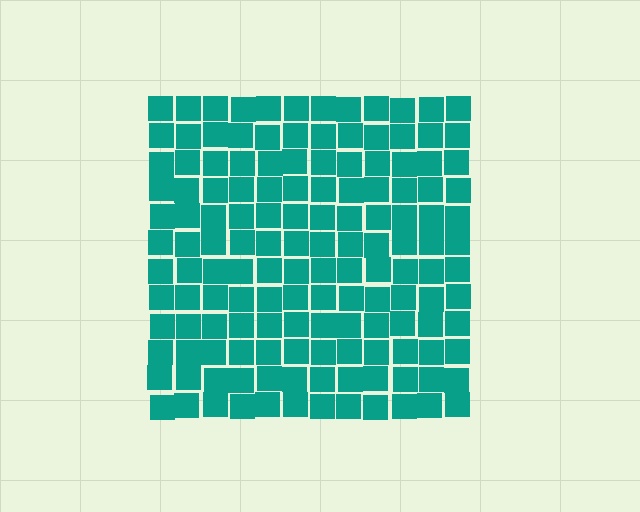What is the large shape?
The large shape is a square.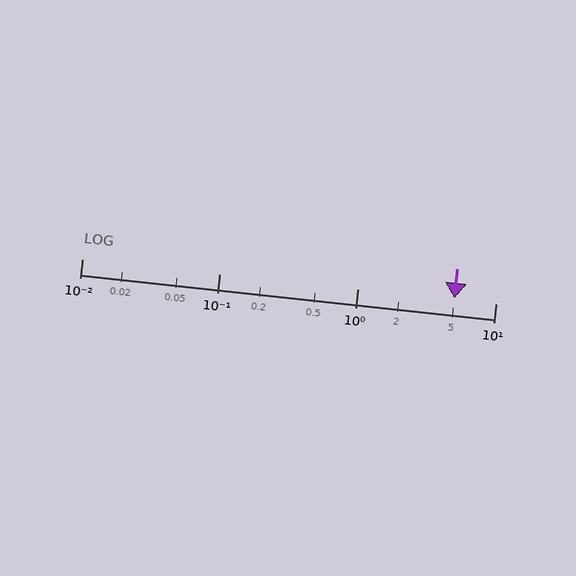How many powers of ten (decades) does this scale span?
The scale spans 3 decades, from 0.01 to 10.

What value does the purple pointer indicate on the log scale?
The pointer indicates approximately 5.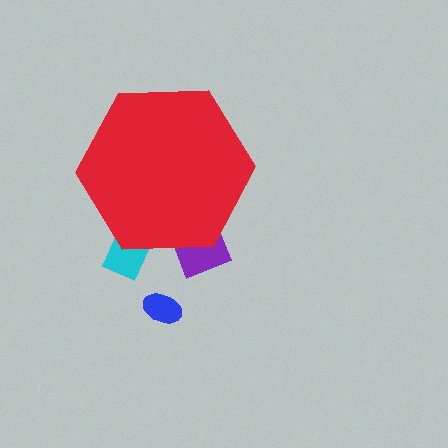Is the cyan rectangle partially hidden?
Yes, the cyan rectangle is partially hidden behind the red hexagon.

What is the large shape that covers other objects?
A red hexagon.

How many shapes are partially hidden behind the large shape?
2 shapes are partially hidden.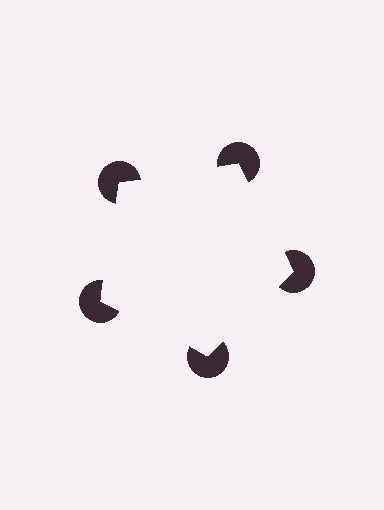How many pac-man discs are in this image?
There are 5 — one at each vertex of the illusory pentagon.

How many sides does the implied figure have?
5 sides.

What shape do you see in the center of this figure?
An illusory pentagon — its edges are inferred from the aligned wedge cuts in the pac-man discs, not physically drawn.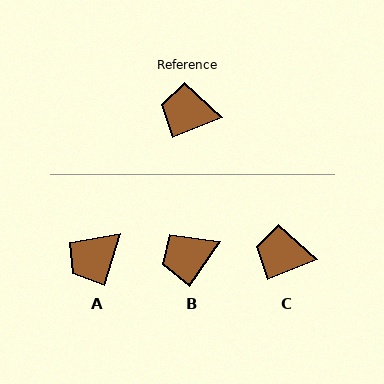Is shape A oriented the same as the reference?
No, it is off by about 51 degrees.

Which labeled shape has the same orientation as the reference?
C.